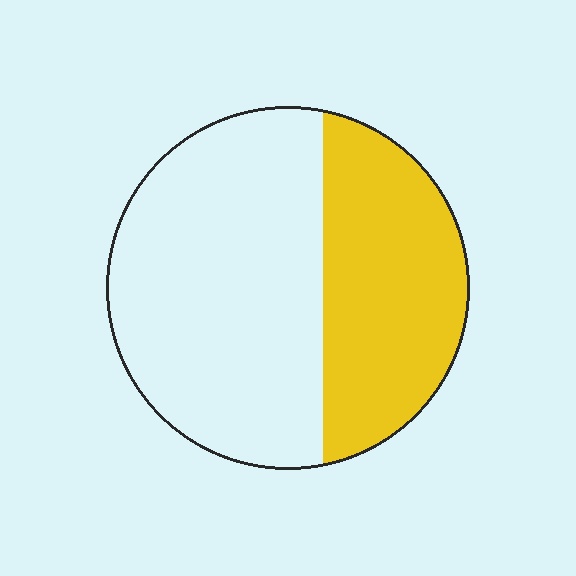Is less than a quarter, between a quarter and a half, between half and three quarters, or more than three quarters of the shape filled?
Between a quarter and a half.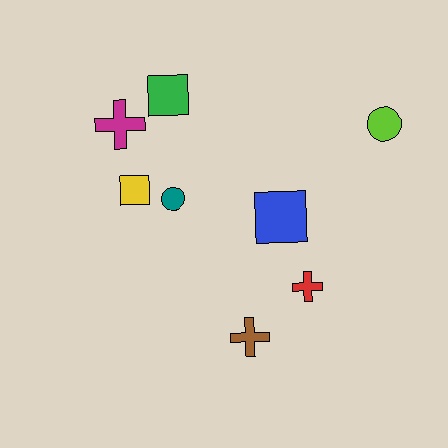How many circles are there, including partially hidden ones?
There are 2 circles.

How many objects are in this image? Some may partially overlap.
There are 8 objects.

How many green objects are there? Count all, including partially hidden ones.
There is 1 green object.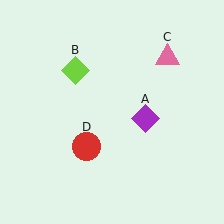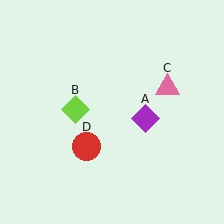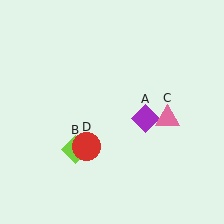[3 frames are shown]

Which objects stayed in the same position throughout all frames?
Purple diamond (object A) and red circle (object D) remained stationary.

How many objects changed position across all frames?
2 objects changed position: lime diamond (object B), pink triangle (object C).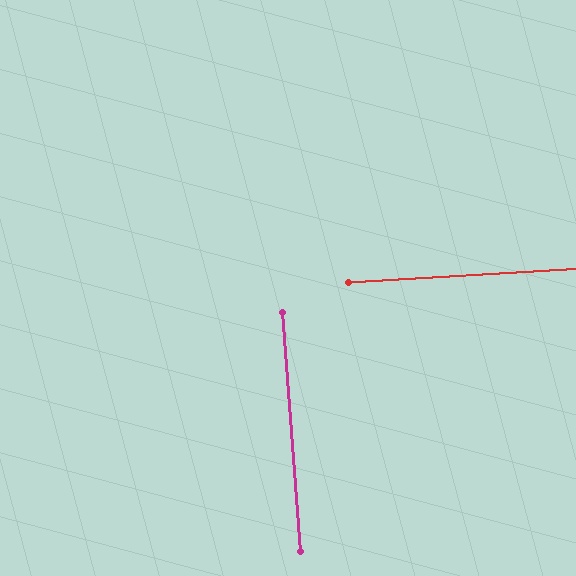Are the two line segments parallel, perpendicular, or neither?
Perpendicular — they meet at approximately 89°.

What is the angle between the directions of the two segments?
Approximately 89 degrees.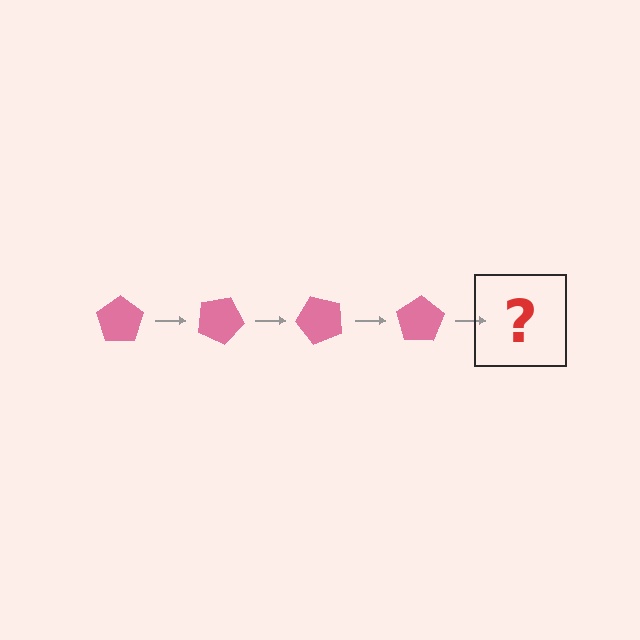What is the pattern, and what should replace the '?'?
The pattern is that the pentagon rotates 25 degrees each step. The '?' should be a pink pentagon rotated 100 degrees.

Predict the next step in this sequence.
The next step is a pink pentagon rotated 100 degrees.